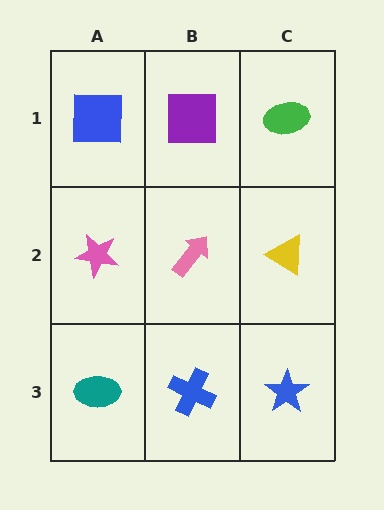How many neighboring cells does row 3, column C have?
2.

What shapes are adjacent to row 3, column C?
A yellow triangle (row 2, column C), a blue cross (row 3, column B).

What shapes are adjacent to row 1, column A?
A pink star (row 2, column A), a purple square (row 1, column B).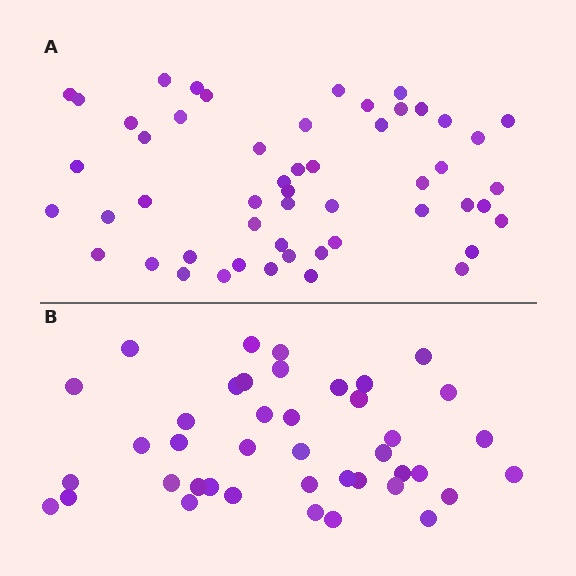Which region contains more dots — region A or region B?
Region A (the top region) has more dots.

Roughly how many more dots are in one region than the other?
Region A has roughly 12 or so more dots than region B.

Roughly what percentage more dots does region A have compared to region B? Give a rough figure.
About 25% more.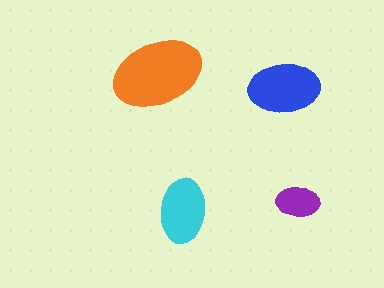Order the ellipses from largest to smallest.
the orange one, the blue one, the cyan one, the purple one.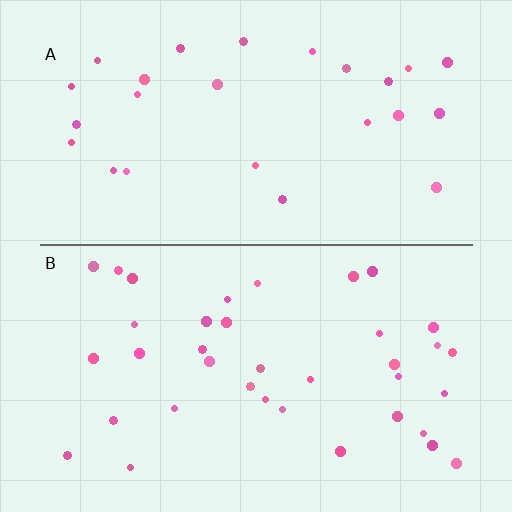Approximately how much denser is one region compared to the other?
Approximately 1.4× — region B over region A.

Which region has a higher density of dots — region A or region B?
B (the bottom).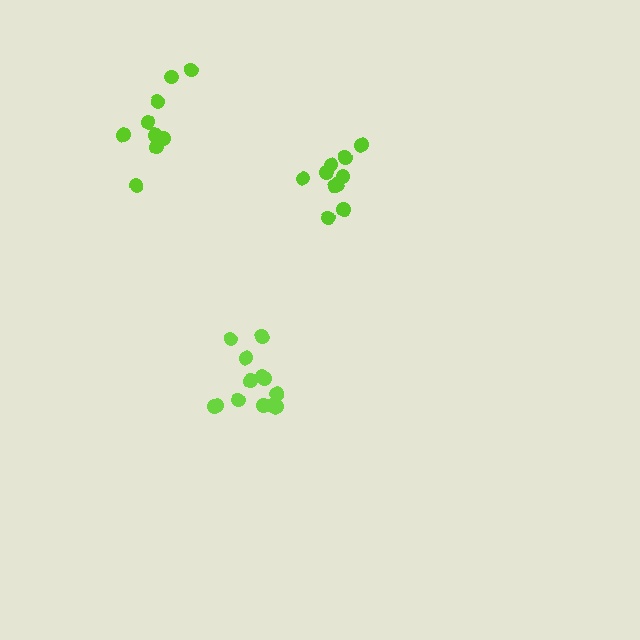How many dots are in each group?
Group 1: 13 dots, Group 2: 10 dots, Group 3: 9 dots (32 total).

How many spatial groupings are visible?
There are 3 spatial groupings.